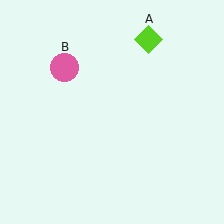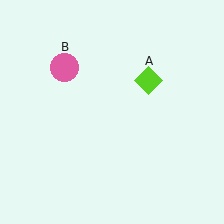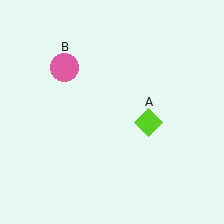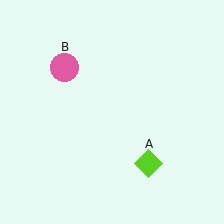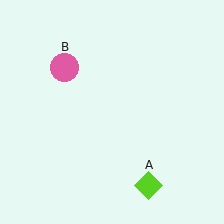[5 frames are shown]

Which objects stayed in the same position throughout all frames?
Pink circle (object B) remained stationary.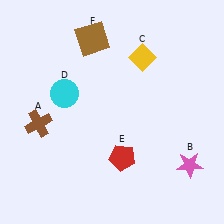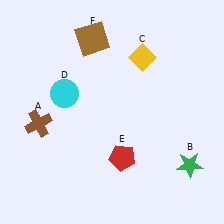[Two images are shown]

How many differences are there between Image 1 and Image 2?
There is 1 difference between the two images.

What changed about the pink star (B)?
In Image 1, B is pink. In Image 2, it changed to green.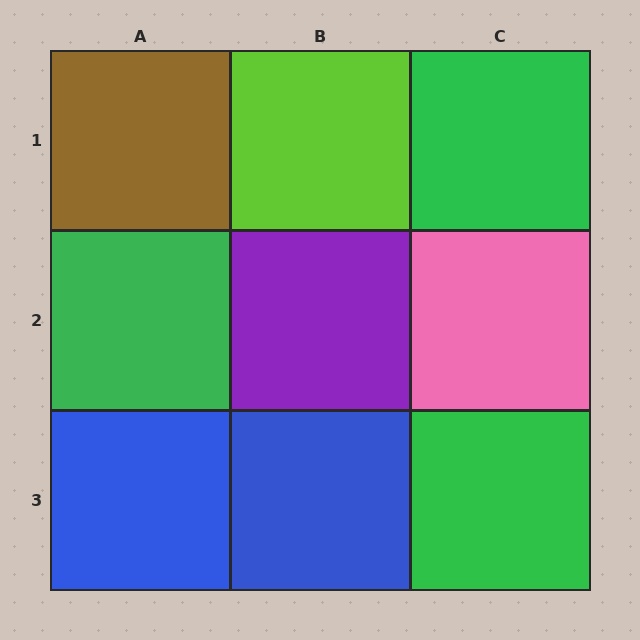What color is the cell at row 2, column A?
Green.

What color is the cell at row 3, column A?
Blue.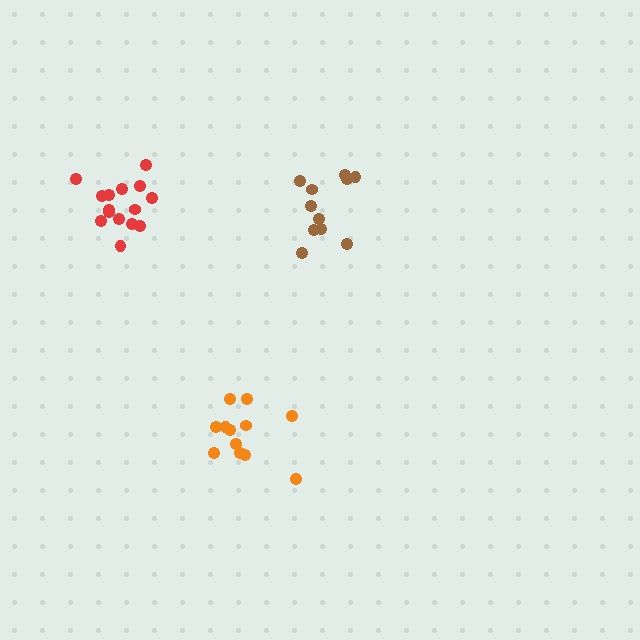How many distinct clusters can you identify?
There are 3 distinct clusters.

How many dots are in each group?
Group 1: 12 dots, Group 2: 11 dots, Group 3: 15 dots (38 total).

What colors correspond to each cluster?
The clusters are colored: orange, brown, red.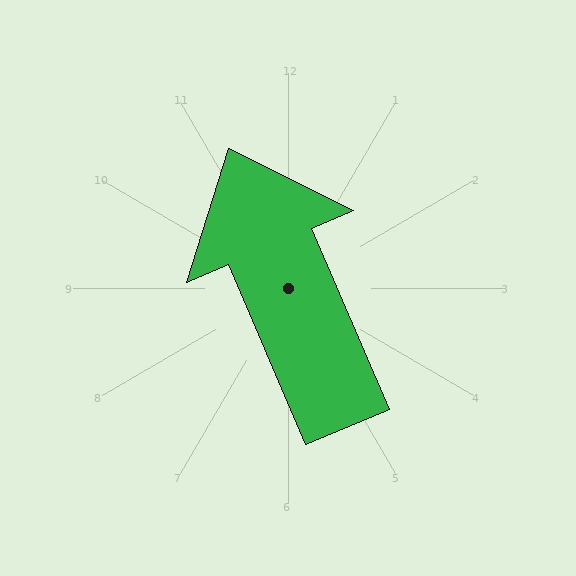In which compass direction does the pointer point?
Northwest.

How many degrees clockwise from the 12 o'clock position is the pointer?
Approximately 337 degrees.